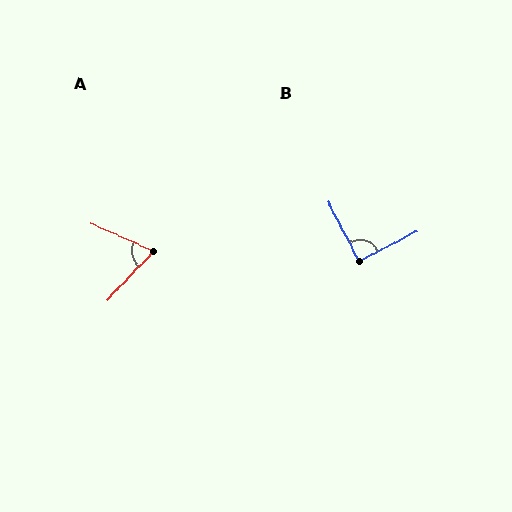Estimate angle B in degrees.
Approximately 90 degrees.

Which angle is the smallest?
A, at approximately 70 degrees.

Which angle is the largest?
B, at approximately 90 degrees.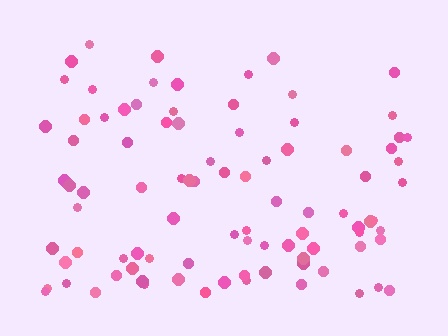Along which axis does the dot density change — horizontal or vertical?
Vertical.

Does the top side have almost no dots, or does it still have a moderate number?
Still a moderate number, just noticeably fewer than the bottom.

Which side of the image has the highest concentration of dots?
The bottom.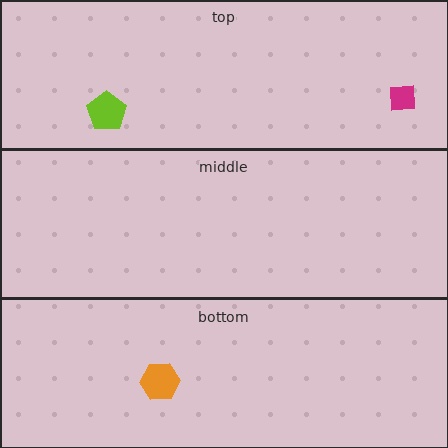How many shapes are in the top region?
2.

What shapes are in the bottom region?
The orange hexagon.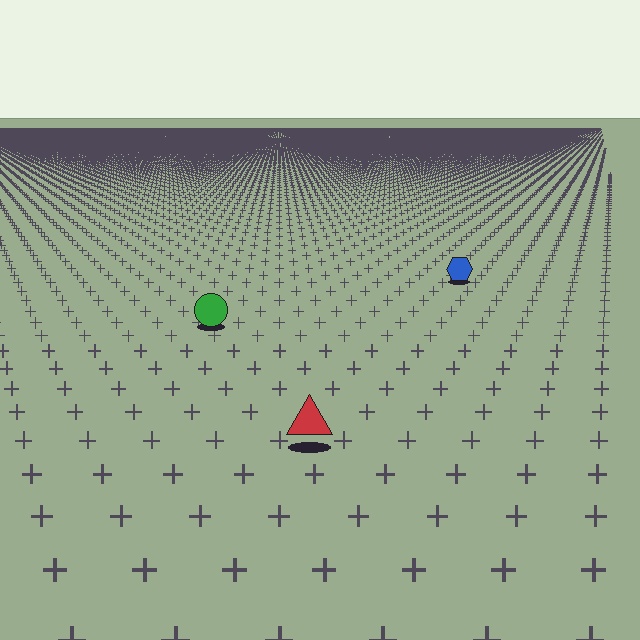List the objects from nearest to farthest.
From nearest to farthest: the red triangle, the green circle, the blue hexagon.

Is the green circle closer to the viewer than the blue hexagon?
Yes. The green circle is closer — you can tell from the texture gradient: the ground texture is coarser near it.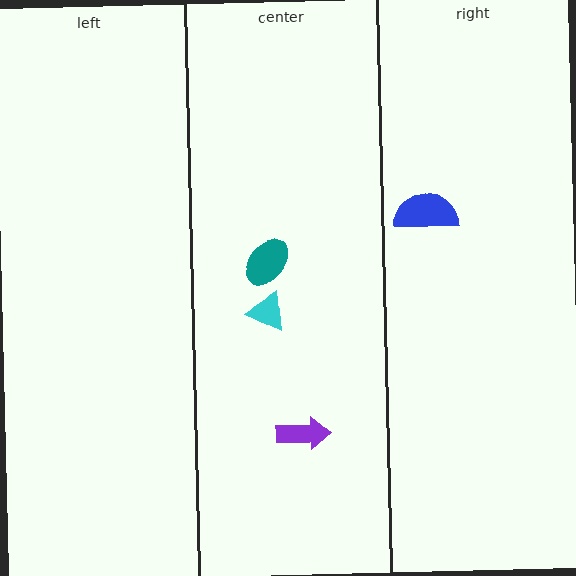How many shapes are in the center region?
3.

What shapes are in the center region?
The cyan triangle, the purple arrow, the teal ellipse.